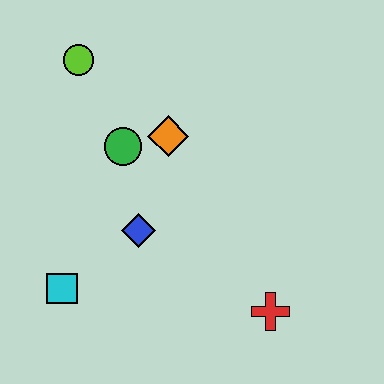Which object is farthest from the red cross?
The lime circle is farthest from the red cross.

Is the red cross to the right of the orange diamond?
Yes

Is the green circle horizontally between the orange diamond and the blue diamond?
No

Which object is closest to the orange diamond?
The green circle is closest to the orange diamond.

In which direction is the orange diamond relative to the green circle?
The orange diamond is to the right of the green circle.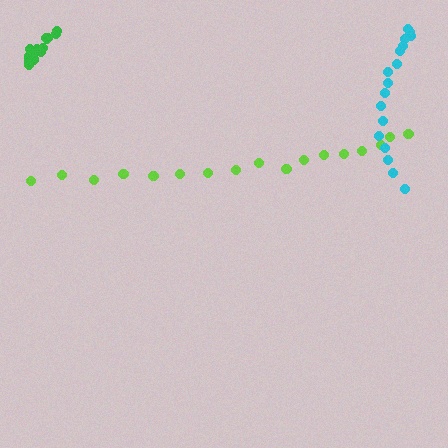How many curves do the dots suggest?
There are 3 distinct paths.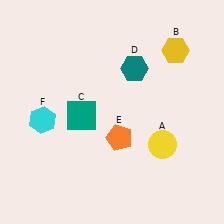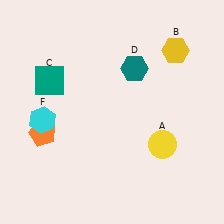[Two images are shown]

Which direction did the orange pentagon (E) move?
The orange pentagon (E) moved left.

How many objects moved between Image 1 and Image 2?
2 objects moved between the two images.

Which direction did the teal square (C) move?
The teal square (C) moved up.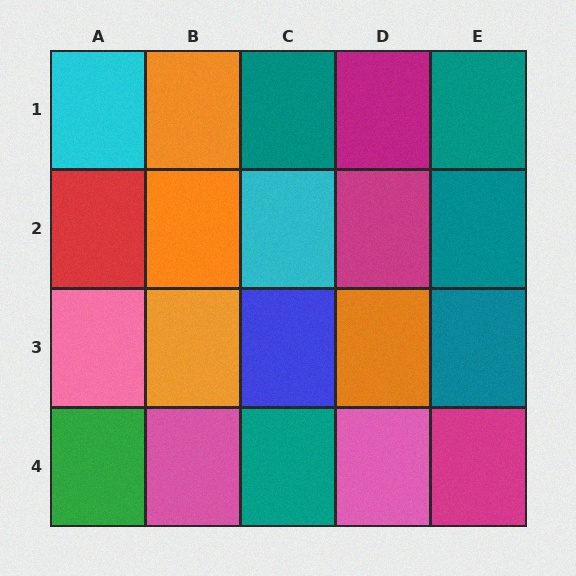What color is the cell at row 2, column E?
Teal.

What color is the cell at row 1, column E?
Teal.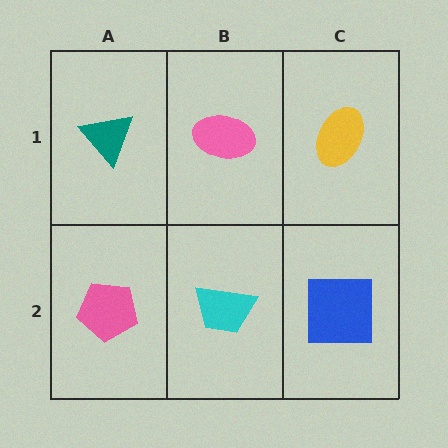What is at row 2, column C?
A blue square.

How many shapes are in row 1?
3 shapes.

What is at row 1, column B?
A pink ellipse.